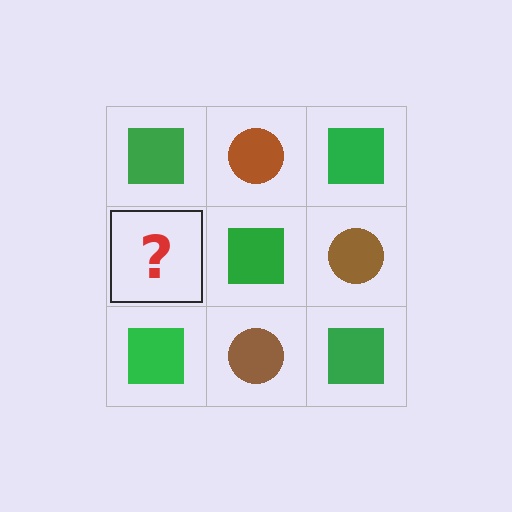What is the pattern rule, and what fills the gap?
The rule is that it alternates green square and brown circle in a checkerboard pattern. The gap should be filled with a brown circle.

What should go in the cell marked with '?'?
The missing cell should contain a brown circle.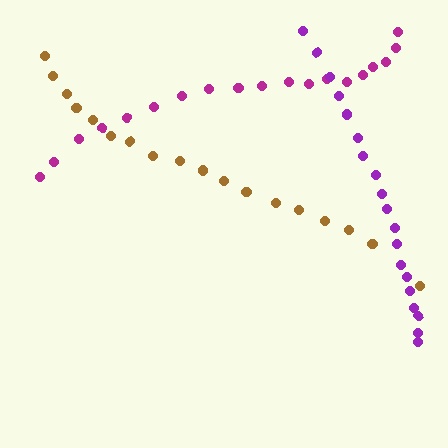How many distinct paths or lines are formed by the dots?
There are 3 distinct paths.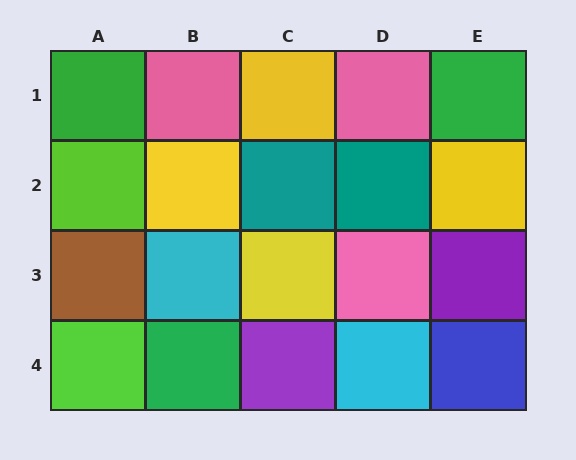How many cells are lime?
2 cells are lime.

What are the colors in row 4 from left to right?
Lime, green, purple, cyan, blue.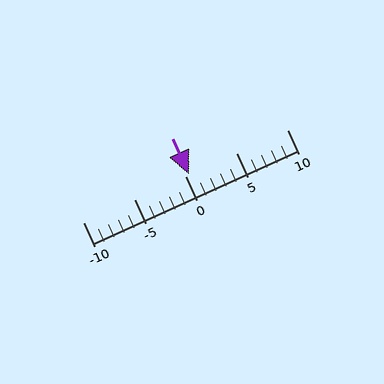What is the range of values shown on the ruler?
The ruler shows values from -10 to 10.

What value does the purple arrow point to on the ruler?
The purple arrow points to approximately 0.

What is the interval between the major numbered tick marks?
The major tick marks are spaced 5 units apart.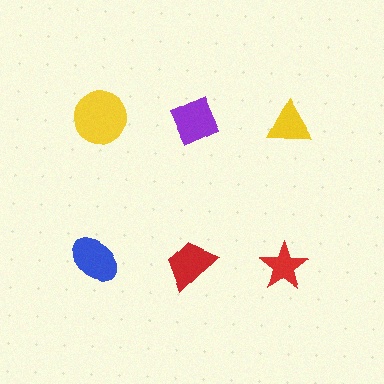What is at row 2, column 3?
A red star.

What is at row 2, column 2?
A red trapezoid.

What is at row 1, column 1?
A yellow circle.